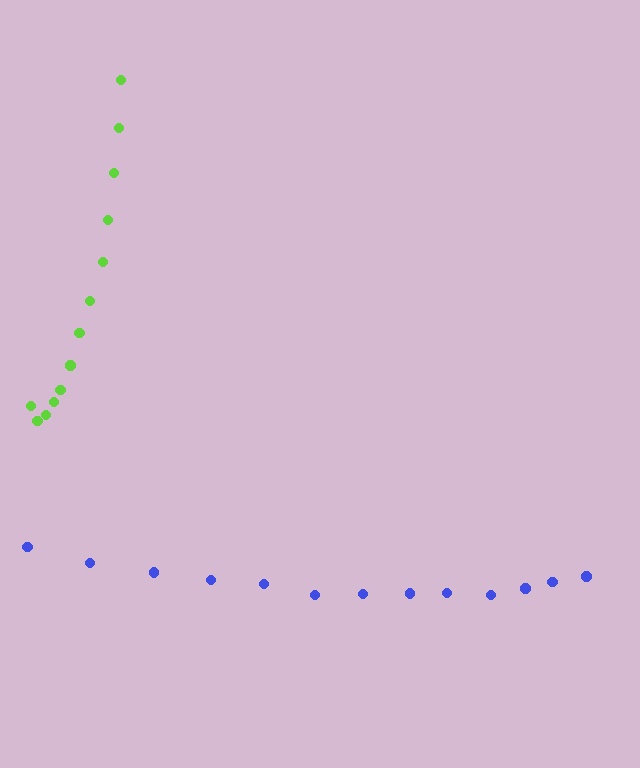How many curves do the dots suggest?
There are 2 distinct paths.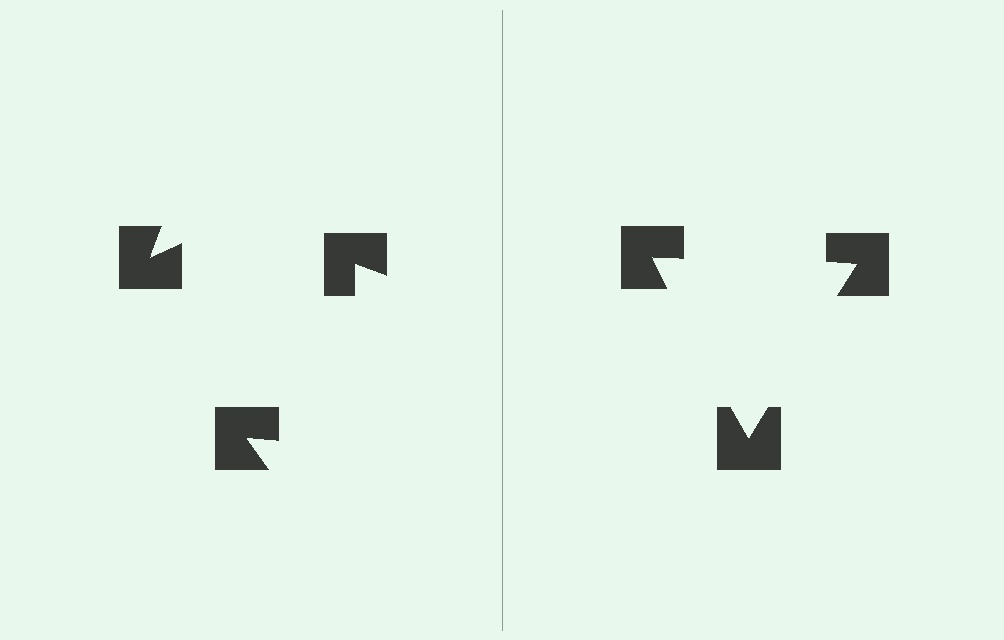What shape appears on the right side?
An illusory triangle.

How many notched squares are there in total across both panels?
6 — 3 on each side.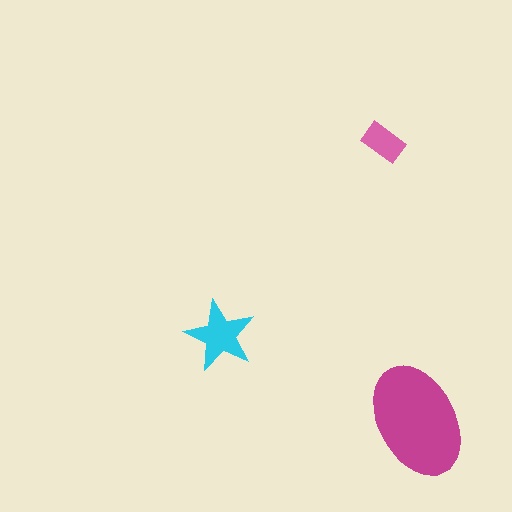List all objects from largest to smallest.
The magenta ellipse, the cyan star, the pink rectangle.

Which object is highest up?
The pink rectangle is topmost.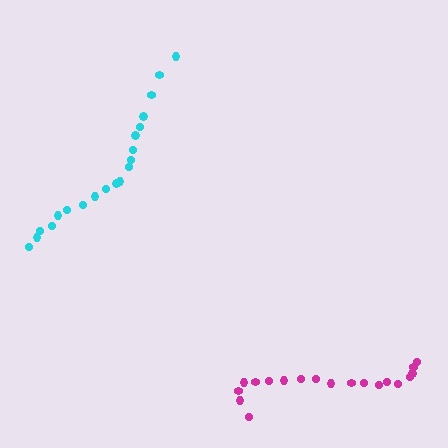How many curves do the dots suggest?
There are 2 distinct paths.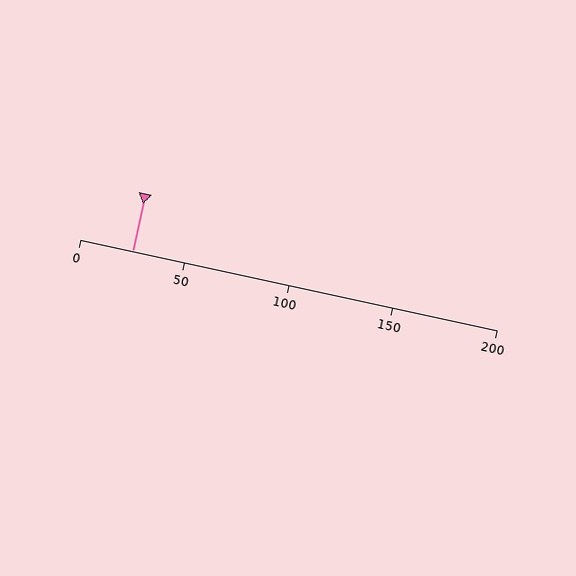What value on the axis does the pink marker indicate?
The marker indicates approximately 25.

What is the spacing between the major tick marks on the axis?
The major ticks are spaced 50 apart.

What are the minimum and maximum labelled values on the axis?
The axis runs from 0 to 200.